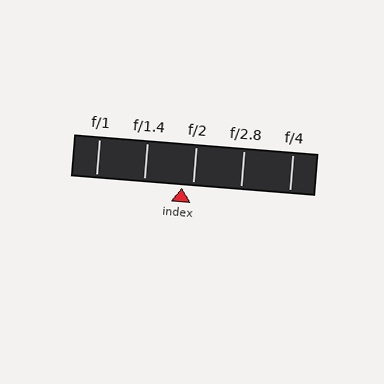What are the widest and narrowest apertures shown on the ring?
The widest aperture shown is f/1 and the narrowest is f/4.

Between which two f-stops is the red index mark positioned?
The index mark is between f/1.4 and f/2.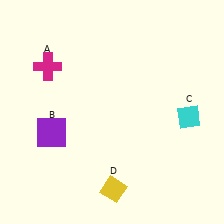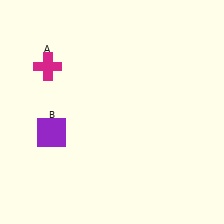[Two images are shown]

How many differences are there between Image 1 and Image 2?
There are 2 differences between the two images.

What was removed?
The yellow diamond (D), the cyan diamond (C) were removed in Image 2.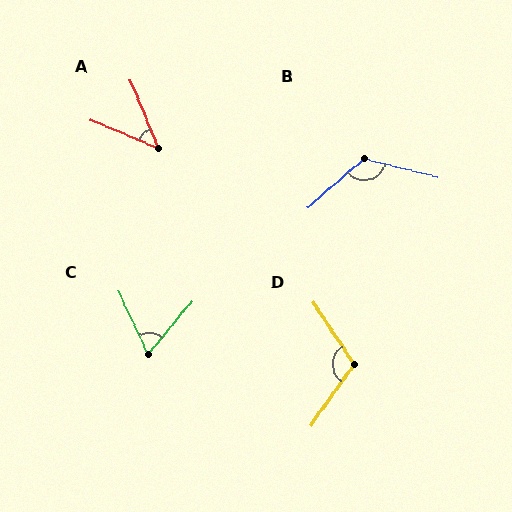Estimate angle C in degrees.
Approximately 64 degrees.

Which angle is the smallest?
A, at approximately 45 degrees.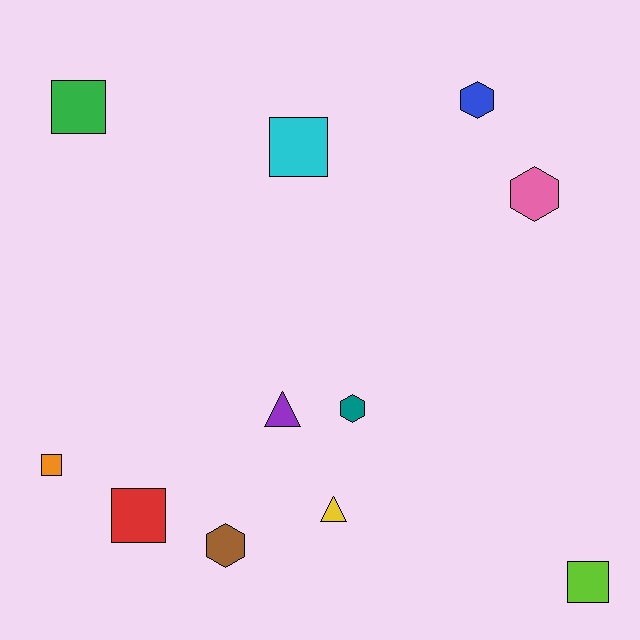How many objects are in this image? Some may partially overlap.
There are 11 objects.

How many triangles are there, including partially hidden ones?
There are 2 triangles.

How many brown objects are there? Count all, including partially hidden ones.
There is 1 brown object.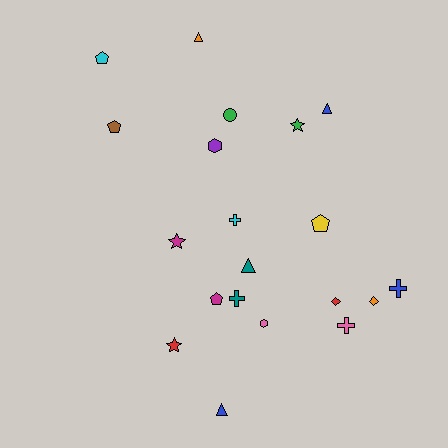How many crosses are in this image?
There are 4 crosses.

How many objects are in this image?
There are 20 objects.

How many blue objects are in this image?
There are 3 blue objects.